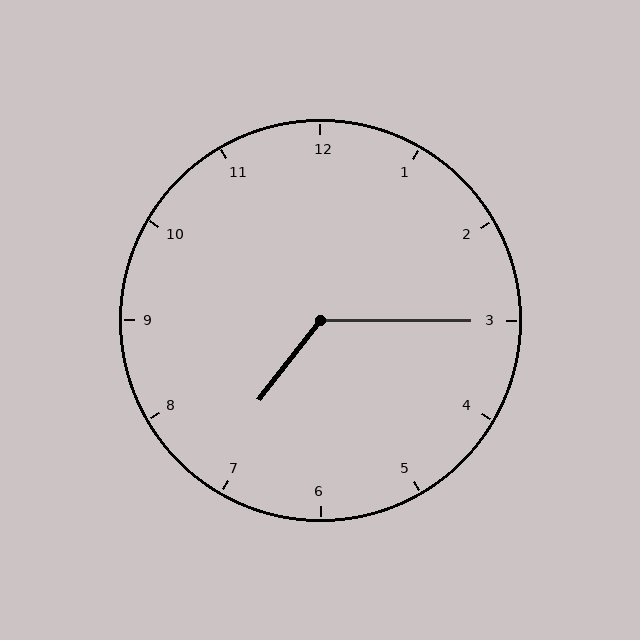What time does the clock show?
7:15.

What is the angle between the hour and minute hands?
Approximately 128 degrees.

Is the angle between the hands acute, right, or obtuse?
It is obtuse.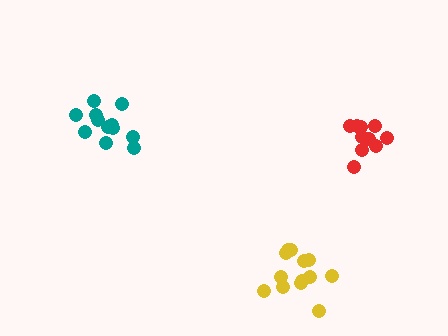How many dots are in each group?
Group 1: 13 dots, Group 2: 10 dots, Group 3: 12 dots (35 total).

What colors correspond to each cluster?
The clusters are colored: yellow, red, teal.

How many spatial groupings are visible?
There are 3 spatial groupings.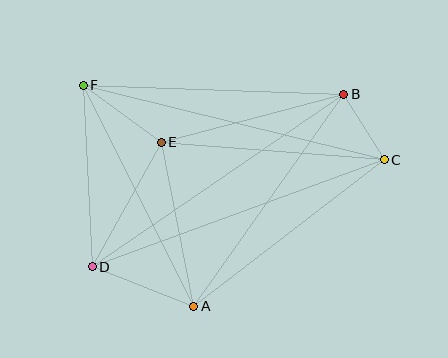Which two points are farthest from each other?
Points C and D are farthest from each other.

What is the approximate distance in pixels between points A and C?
The distance between A and C is approximately 241 pixels.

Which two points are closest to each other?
Points B and C are closest to each other.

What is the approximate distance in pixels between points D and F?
The distance between D and F is approximately 182 pixels.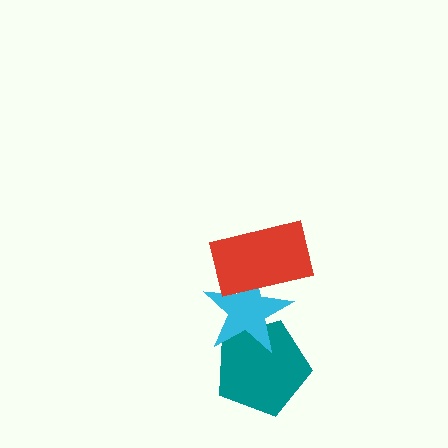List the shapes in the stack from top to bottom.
From top to bottom: the red rectangle, the cyan star, the teal pentagon.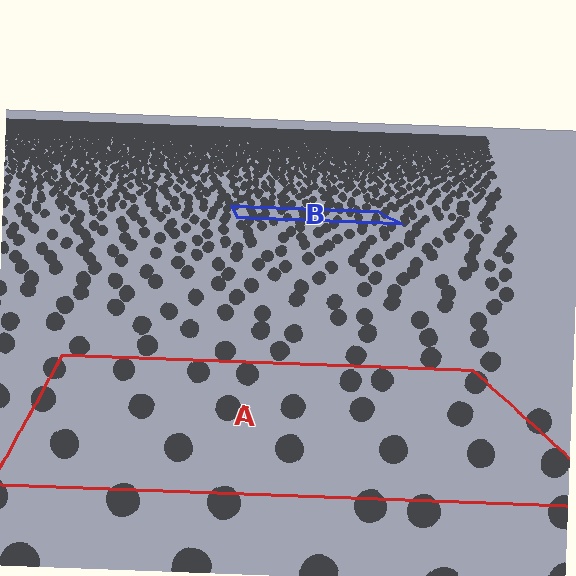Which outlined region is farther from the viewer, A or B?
Region B is farther from the viewer — the texture elements inside it appear smaller and more densely packed.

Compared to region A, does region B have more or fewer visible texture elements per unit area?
Region B has more texture elements per unit area — they are packed more densely because it is farther away.